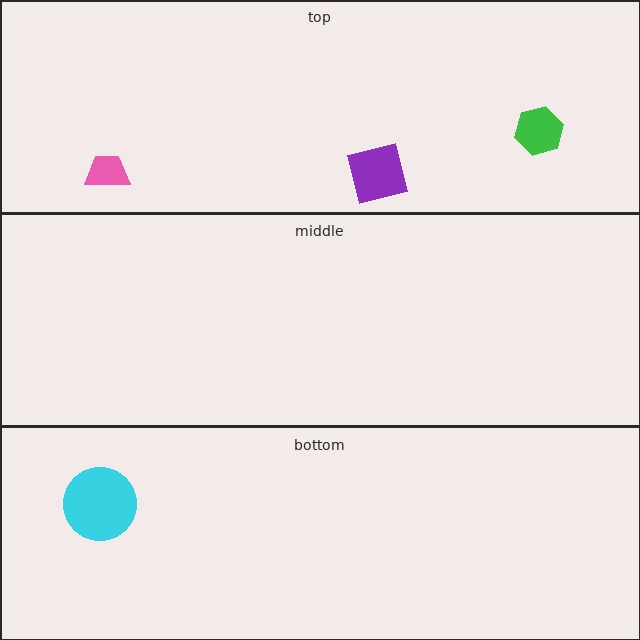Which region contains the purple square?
The top region.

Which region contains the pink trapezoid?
The top region.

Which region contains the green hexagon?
The top region.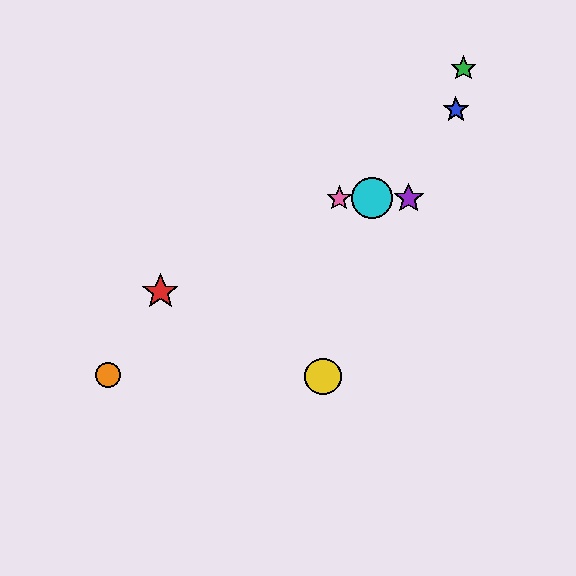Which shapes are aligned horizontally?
The purple star, the cyan circle, the pink star are aligned horizontally.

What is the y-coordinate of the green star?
The green star is at y≈68.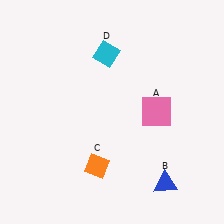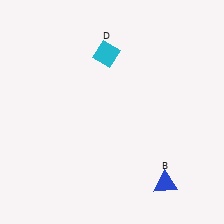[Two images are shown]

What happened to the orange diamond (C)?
The orange diamond (C) was removed in Image 2. It was in the bottom-left area of Image 1.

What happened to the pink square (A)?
The pink square (A) was removed in Image 2. It was in the top-right area of Image 1.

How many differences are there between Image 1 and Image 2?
There are 2 differences between the two images.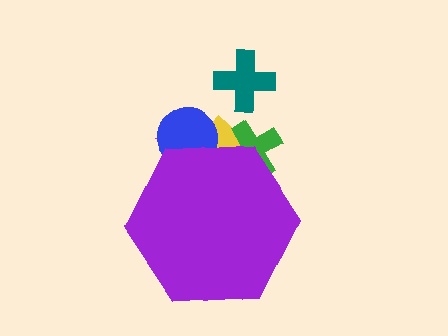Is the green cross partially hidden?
Yes, the green cross is partially hidden behind the purple hexagon.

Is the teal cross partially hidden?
No, the teal cross is fully visible.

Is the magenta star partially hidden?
Yes, the magenta star is partially hidden behind the purple hexagon.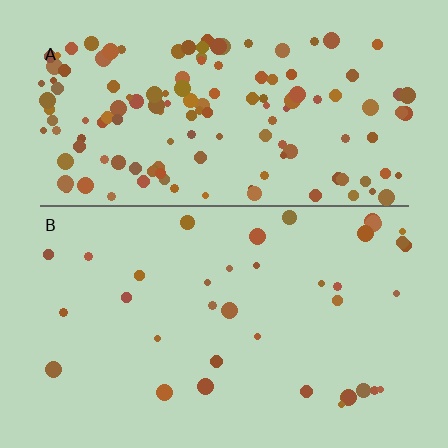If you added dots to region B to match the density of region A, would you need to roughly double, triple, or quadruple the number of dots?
Approximately quadruple.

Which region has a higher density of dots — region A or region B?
A (the top).